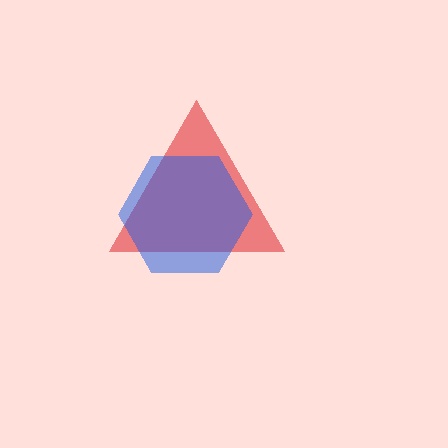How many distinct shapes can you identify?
There are 2 distinct shapes: a red triangle, a blue hexagon.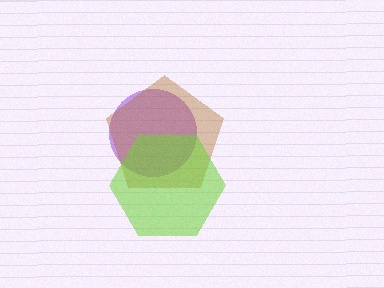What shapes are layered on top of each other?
The layered shapes are: a purple circle, a brown pentagon, a lime hexagon.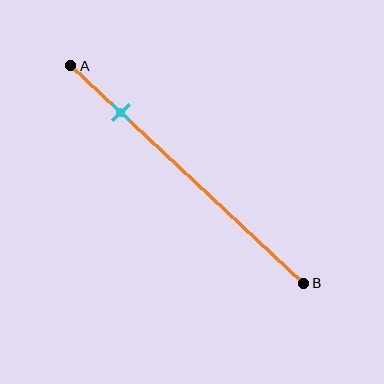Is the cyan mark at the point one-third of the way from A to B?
No, the mark is at about 20% from A, not at the 33% one-third point.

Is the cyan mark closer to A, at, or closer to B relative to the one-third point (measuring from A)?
The cyan mark is closer to point A than the one-third point of segment AB.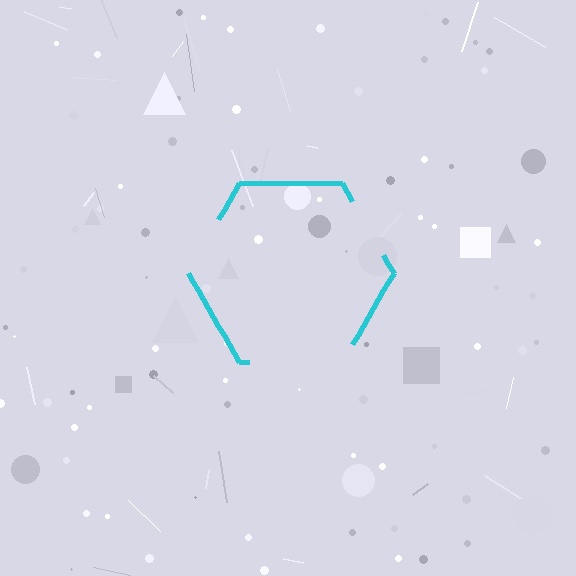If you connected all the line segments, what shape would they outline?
They would outline a hexagon.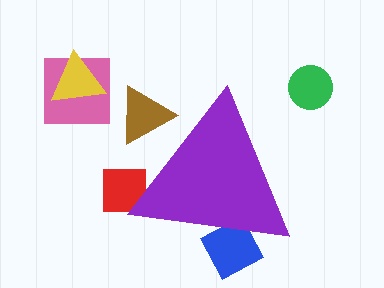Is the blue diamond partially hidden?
Yes, the blue diamond is partially hidden behind the purple triangle.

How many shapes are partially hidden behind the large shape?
3 shapes are partially hidden.